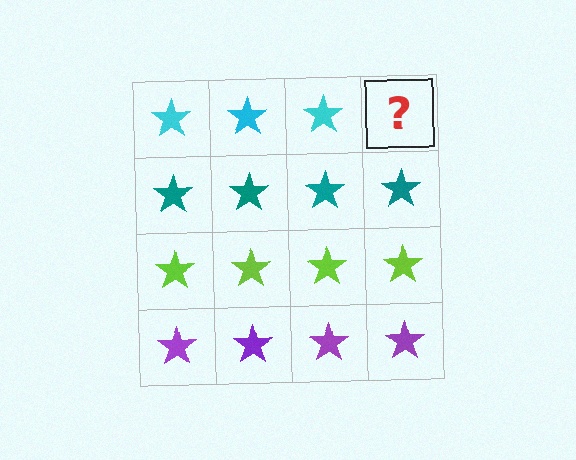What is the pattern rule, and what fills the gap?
The rule is that each row has a consistent color. The gap should be filled with a cyan star.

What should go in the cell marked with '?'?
The missing cell should contain a cyan star.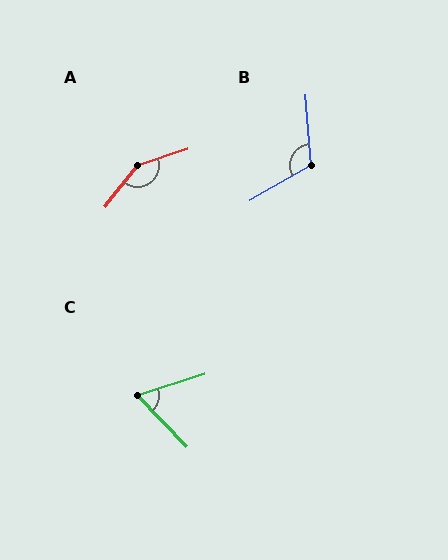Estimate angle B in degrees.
Approximately 116 degrees.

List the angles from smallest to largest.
C (64°), B (116°), A (146°).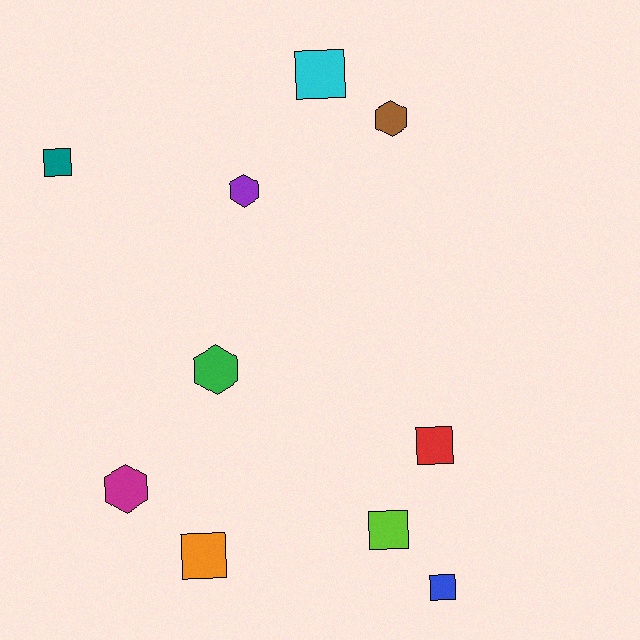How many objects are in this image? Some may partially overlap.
There are 10 objects.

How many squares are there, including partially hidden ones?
There are 6 squares.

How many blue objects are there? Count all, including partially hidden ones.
There is 1 blue object.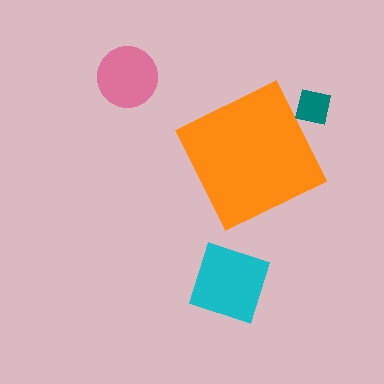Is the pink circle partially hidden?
No, the pink circle is fully visible.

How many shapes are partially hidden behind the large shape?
1 shape is partially hidden.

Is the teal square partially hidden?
Yes, the teal square is partially hidden behind the orange diamond.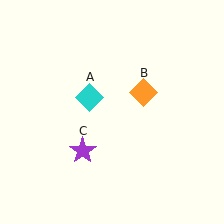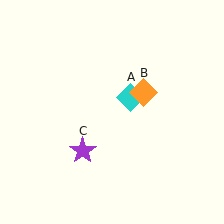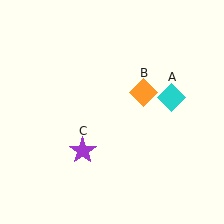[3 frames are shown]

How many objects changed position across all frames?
1 object changed position: cyan diamond (object A).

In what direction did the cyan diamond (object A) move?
The cyan diamond (object A) moved right.